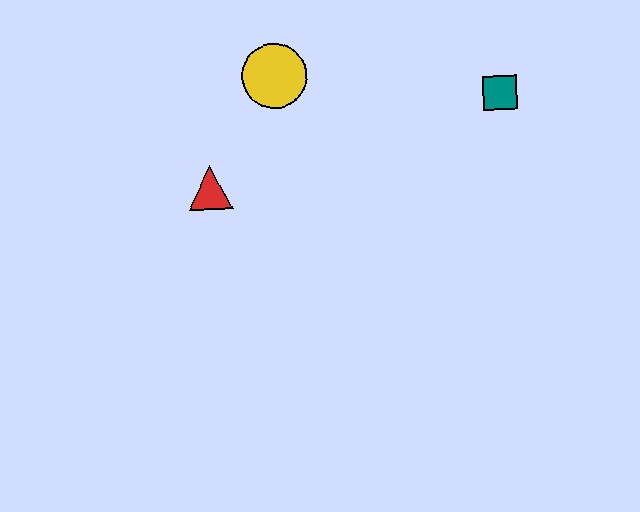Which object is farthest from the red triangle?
The teal square is farthest from the red triangle.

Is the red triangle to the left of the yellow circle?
Yes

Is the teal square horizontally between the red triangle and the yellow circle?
No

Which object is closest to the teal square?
The yellow circle is closest to the teal square.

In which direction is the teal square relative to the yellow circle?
The teal square is to the right of the yellow circle.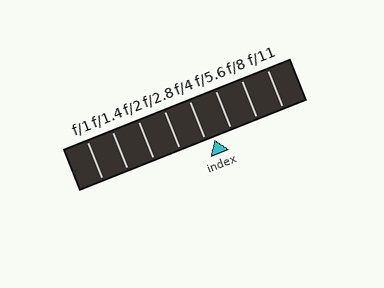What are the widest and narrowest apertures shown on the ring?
The widest aperture shown is f/1 and the narrowest is f/11.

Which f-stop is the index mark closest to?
The index mark is closest to f/4.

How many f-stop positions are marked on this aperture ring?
There are 8 f-stop positions marked.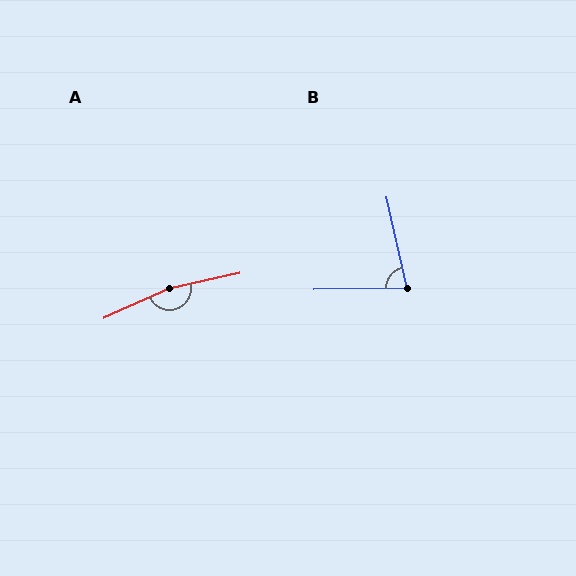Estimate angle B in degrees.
Approximately 78 degrees.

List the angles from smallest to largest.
B (78°), A (168°).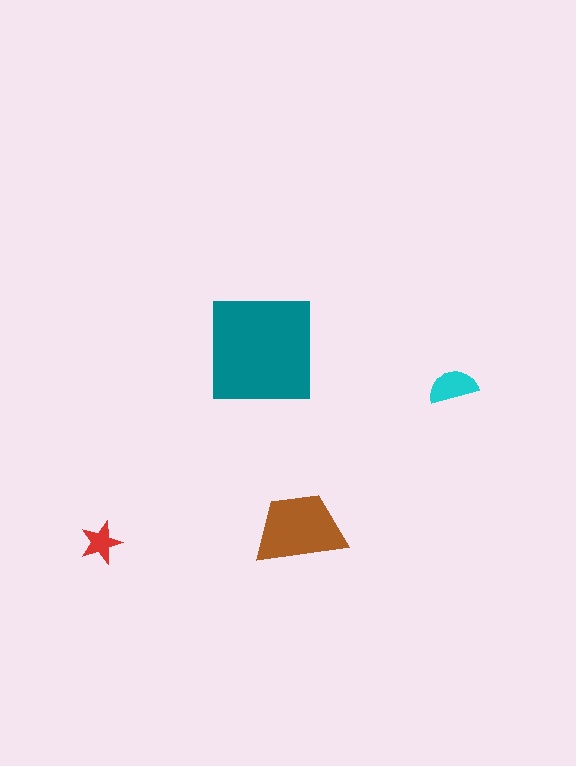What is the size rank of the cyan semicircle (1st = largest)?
3rd.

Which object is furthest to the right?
The cyan semicircle is rightmost.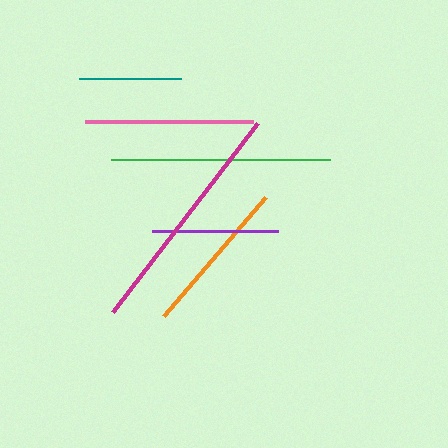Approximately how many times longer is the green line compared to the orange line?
The green line is approximately 1.4 times the length of the orange line.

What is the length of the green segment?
The green segment is approximately 220 pixels long.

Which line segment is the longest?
The magenta line is the longest at approximately 238 pixels.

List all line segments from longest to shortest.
From longest to shortest: magenta, green, pink, orange, purple, teal.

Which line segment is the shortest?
The teal line is the shortest at approximately 102 pixels.